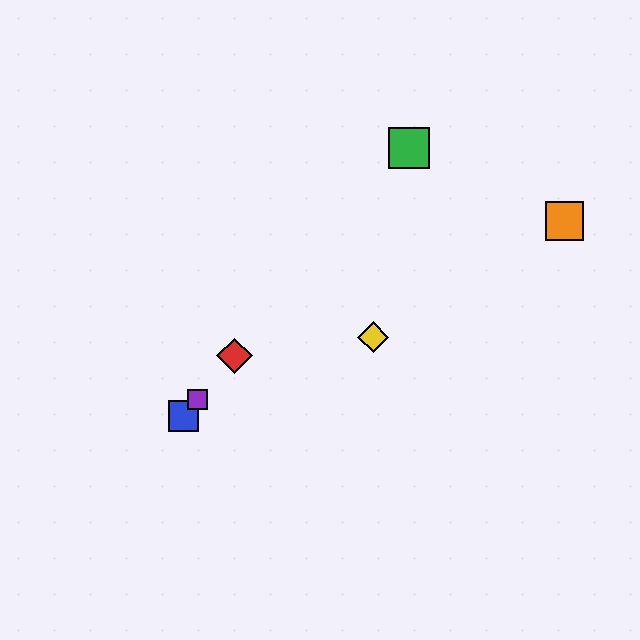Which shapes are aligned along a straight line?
The red diamond, the blue square, the green square, the purple square are aligned along a straight line.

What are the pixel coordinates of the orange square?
The orange square is at (564, 221).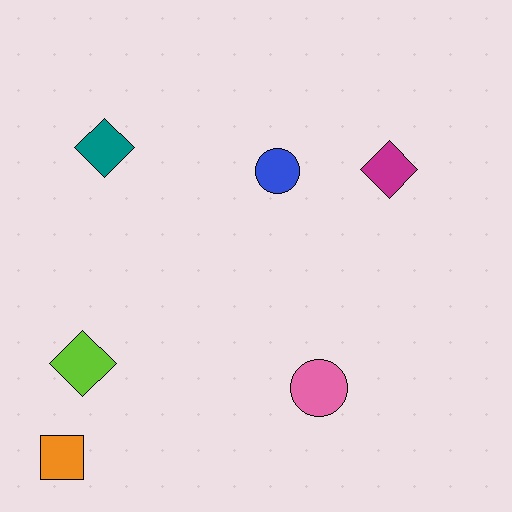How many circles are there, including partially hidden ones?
There are 2 circles.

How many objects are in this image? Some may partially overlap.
There are 6 objects.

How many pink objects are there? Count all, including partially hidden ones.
There is 1 pink object.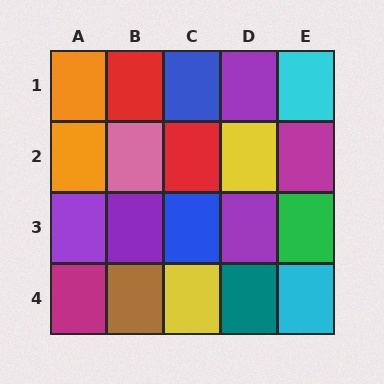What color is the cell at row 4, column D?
Teal.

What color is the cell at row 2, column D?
Yellow.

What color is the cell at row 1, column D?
Purple.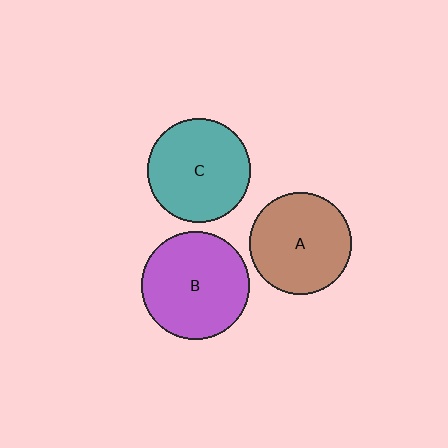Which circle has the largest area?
Circle B (purple).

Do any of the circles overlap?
No, none of the circles overlap.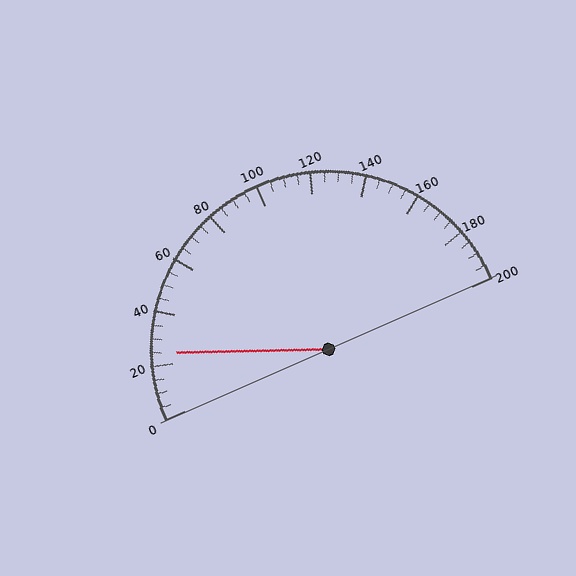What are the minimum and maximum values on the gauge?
The gauge ranges from 0 to 200.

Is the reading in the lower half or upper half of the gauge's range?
The reading is in the lower half of the range (0 to 200).